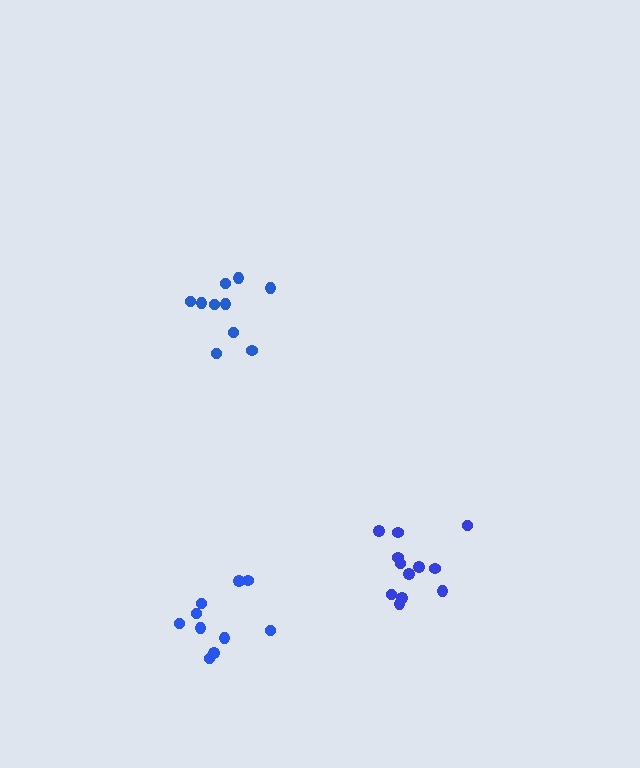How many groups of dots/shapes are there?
There are 3 groups.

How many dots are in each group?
Group 1: 10 dots, Group 2: 12 dots, Group 3: 10 dots (32 total).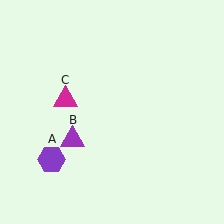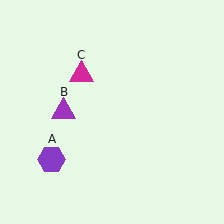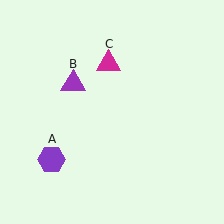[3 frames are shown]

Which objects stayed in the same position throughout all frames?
Purple hexagon (object A) remained stationary.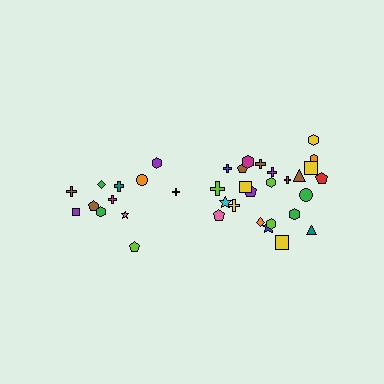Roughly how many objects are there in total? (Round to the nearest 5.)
Roughly 35 objects in total.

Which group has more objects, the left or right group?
The right group.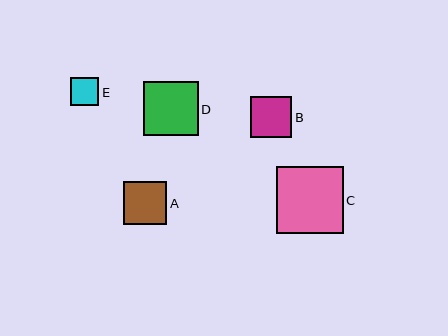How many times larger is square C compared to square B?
Square C is approximately 1.6 times the size of square B.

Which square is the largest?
Square C is the largest with a size of approximately 66 pixels.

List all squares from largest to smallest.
From largest to smallest: C, D, A, B, E.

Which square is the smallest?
Square E is the smallest with a size of approximately 28 pixels.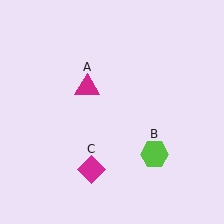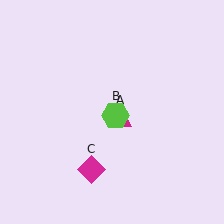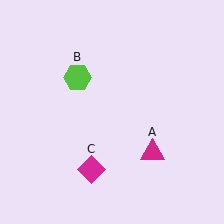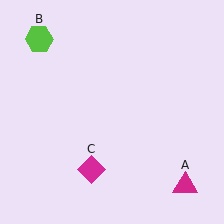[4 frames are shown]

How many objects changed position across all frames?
2 objects changed position: magenta triangle (object A), lime hexagon (object B).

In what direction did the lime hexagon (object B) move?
The lime hexagon (object B) moved up and to the left.